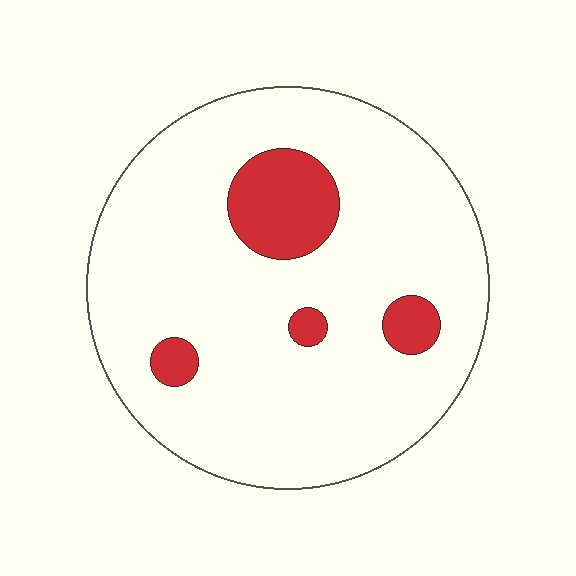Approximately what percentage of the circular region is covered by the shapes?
Approximately 10%.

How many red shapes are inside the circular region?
4.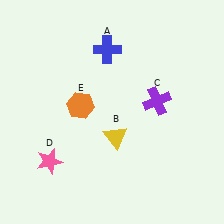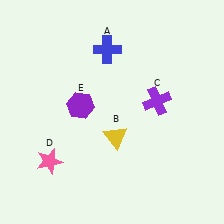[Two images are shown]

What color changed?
The hexagon (E) changed from orange in Image 1 to purple in Image 2.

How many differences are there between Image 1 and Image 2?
There is 1 difference between the two images.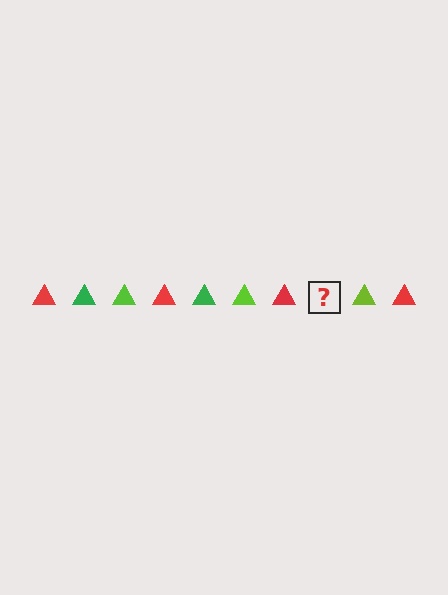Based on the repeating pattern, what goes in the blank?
The blank should be a green triangle.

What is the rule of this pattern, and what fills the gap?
The rule is that the pattern cycles through red, green, lime triangles. The gap should be filled with a green triangle.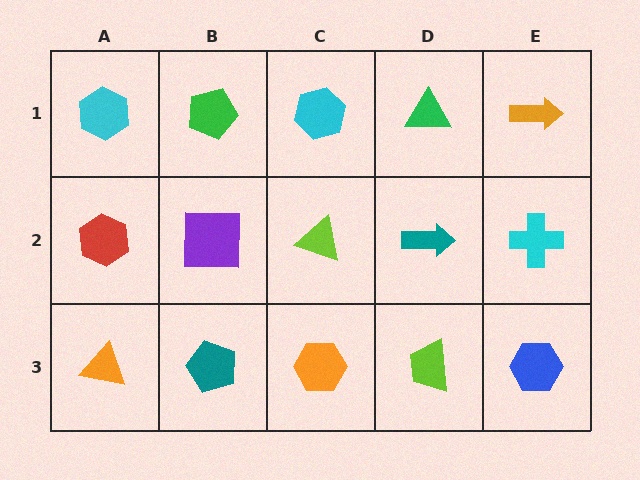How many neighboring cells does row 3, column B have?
3.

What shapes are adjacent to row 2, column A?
A cyan hexagon (row 1, column A), an orange triangle (row 3, column A), a purple square (row 2, column B).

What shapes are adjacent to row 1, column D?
A teal arrow (row 2, column D), a cyan hexagon (row 1, column C), an orange arrow (row 1, column E).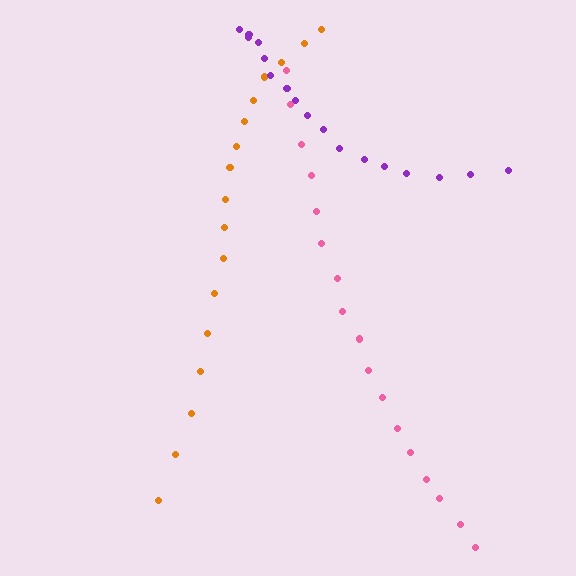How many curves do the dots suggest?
There are 3 distinct paths.